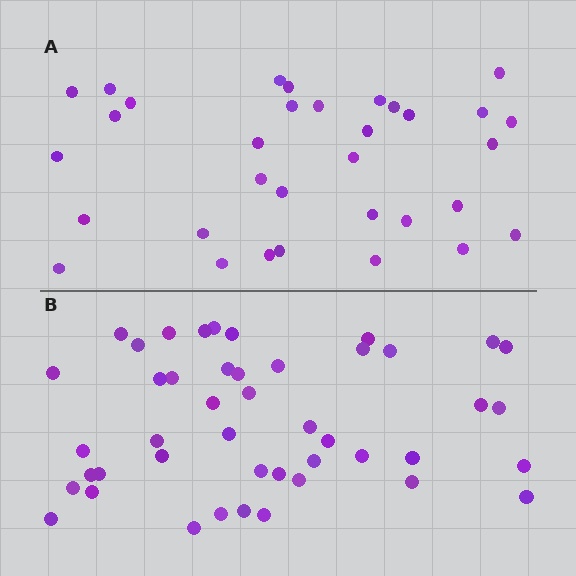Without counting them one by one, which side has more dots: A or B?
Region B (the bottom region) has more dots.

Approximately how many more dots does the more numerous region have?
Region B has roughly 12 or so more dots than region A.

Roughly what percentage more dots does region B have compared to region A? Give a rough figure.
About 35% more.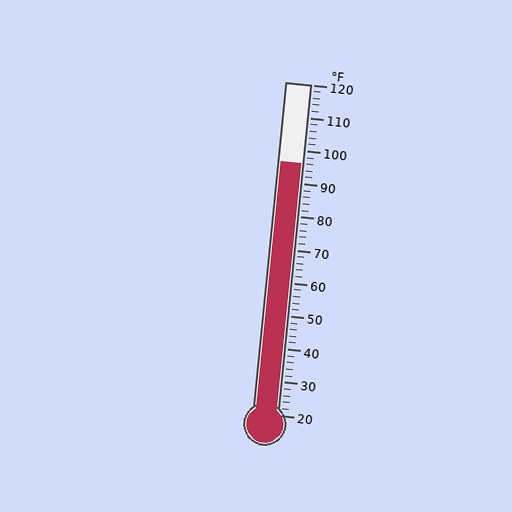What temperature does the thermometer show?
The thermometer shows approximately 96°F.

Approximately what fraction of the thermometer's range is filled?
The thermometer is filled to approximately 75% of its range.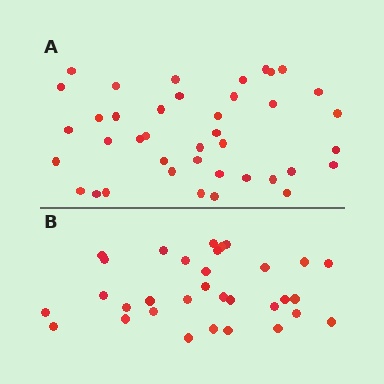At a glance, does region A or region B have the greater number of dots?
Region A (the top region) has more dots.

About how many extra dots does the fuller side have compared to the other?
Region A has roughly 8 or so more dots than region B.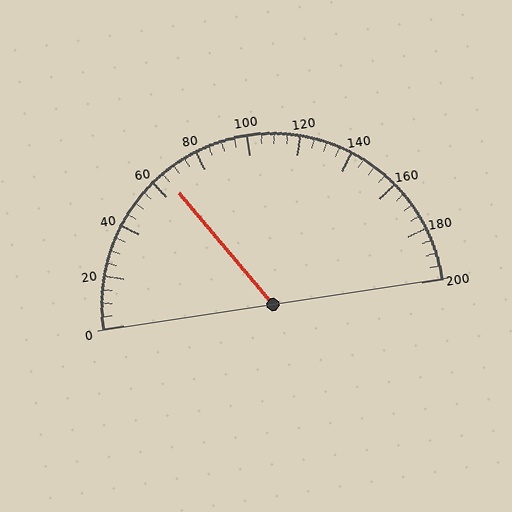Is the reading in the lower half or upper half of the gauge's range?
The reading is in the lower half of the range (0 to 200).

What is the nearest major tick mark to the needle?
The nearest major tick mark is 60.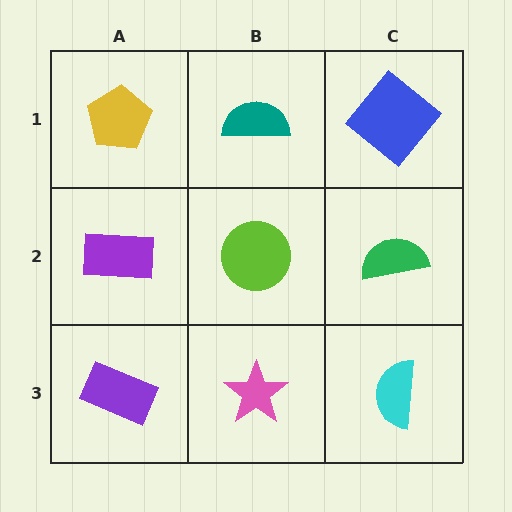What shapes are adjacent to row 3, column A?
A purple rectangle (row 2, column A), a pink star (row 3, column B).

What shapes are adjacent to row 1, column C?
A green semicircle (row 2, column C), a teal semicircle (row 1, column B).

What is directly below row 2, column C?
A cyan semicircle.